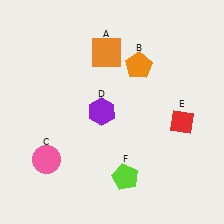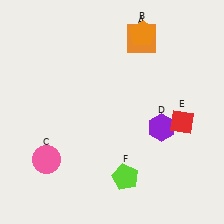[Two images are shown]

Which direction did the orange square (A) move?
The orange square (A) moved right.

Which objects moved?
The objects that moved are: the orange square (A), the orange pentagon (B), the purple hexagon (D).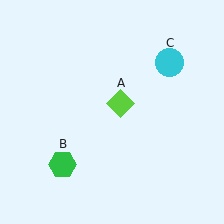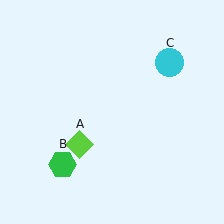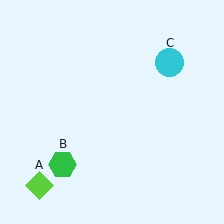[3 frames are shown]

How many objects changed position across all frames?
1 object changed position: lime diamond (object A).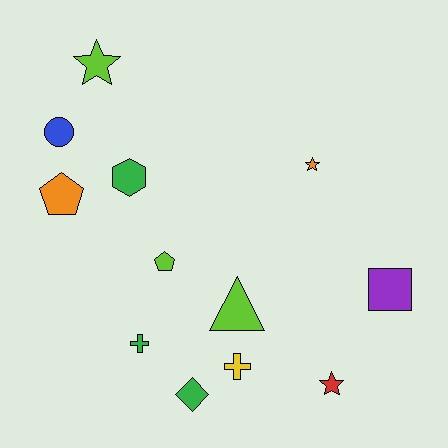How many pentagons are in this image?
There are 2 pentagons.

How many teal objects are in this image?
There are no teal objects.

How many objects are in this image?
There are 12 objects.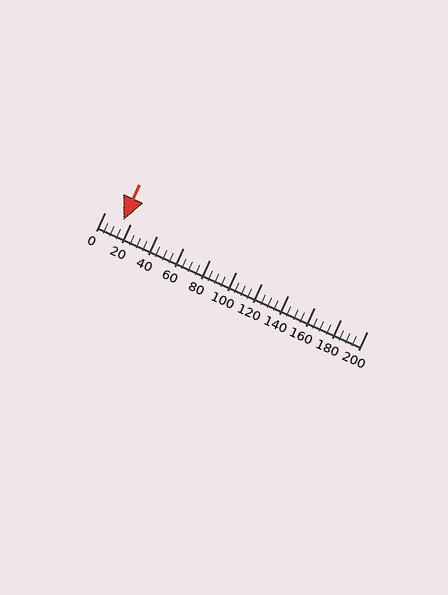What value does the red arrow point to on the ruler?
The red arrow points to approximately 14.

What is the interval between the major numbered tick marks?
The major tick marks are spaced 20 units apart.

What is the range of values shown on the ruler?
The ruler shows values from 0 to 200.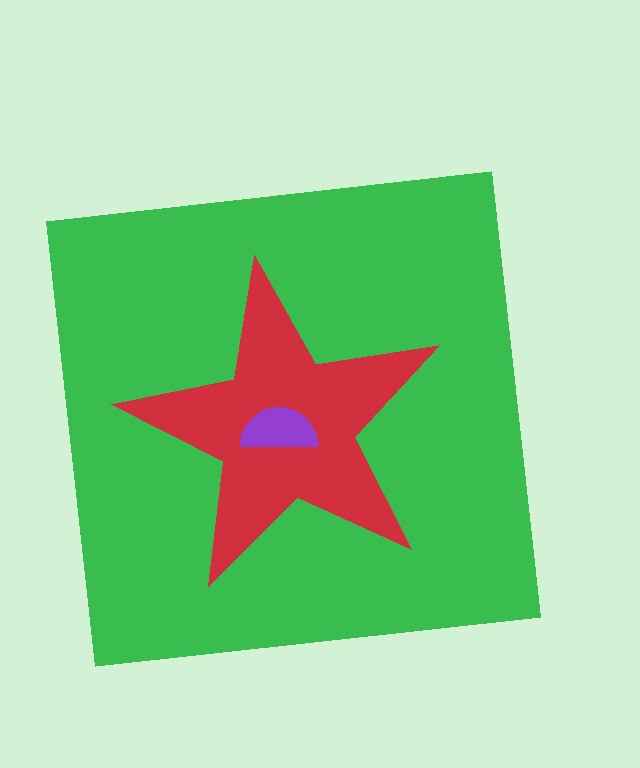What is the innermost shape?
The purple semicircle.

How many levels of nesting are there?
3.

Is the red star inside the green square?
Yes.